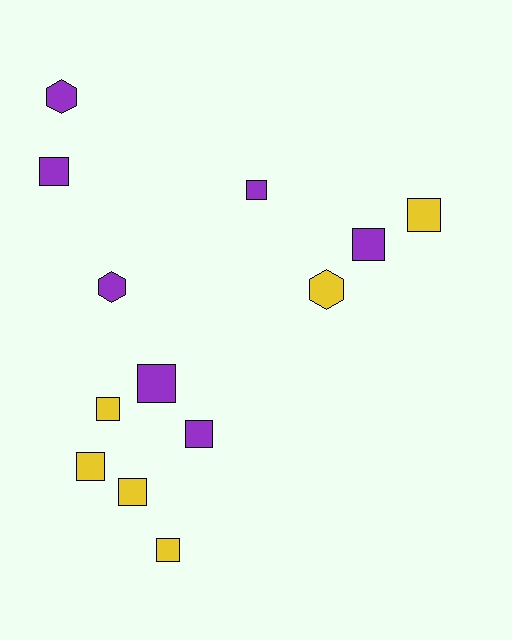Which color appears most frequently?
Purple, with 7 objects.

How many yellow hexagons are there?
There is 1 yellow hexagon.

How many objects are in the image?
There are 13 objects.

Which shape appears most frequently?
Square, with 10 objects.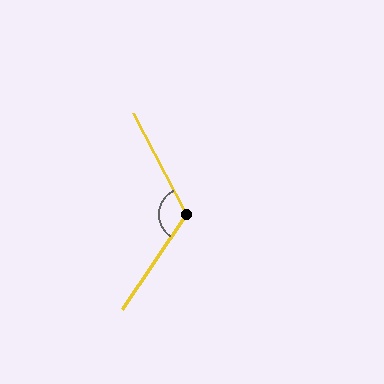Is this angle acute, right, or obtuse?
It is obtuse.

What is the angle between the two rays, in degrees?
Approximately 119 degrees.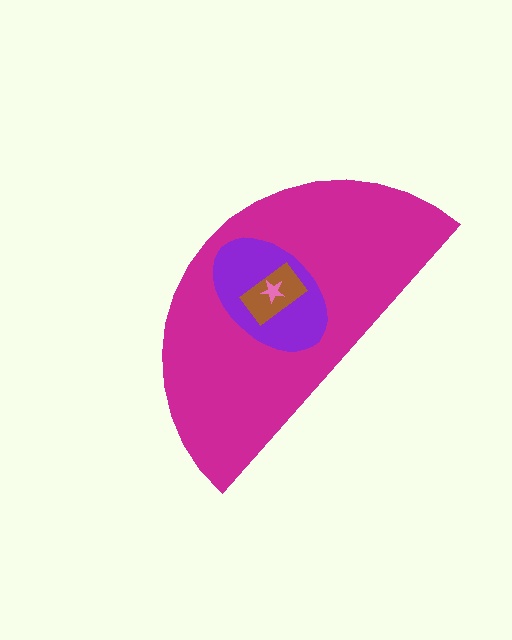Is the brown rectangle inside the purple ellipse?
Yes.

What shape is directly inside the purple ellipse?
The brown rectangle.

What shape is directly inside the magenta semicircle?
The purple ellipse.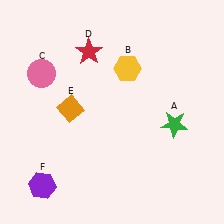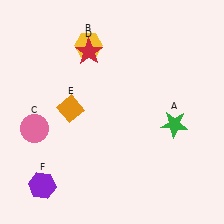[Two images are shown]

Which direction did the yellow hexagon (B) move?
The yellow hexagon (B) moved left.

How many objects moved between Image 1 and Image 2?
2 objects moved between the two images.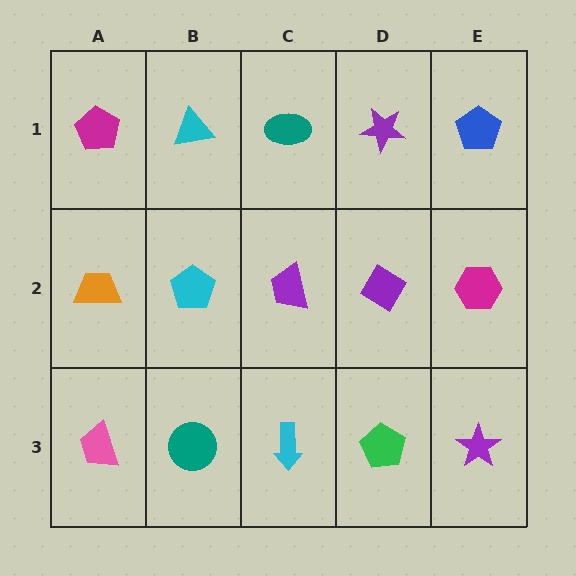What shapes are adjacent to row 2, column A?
A magenta pentagon (row 1, column A), a pink trapezoid (row 3, column A), a cyan pentagon (row 2, column B).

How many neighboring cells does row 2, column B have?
4.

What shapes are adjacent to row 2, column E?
A blue pentagon (row 1, column E), a purple star (row 3, column E), a purple diamond (row 2, column D).